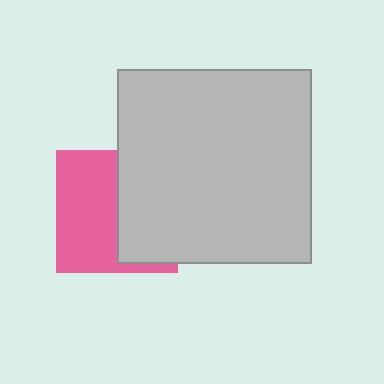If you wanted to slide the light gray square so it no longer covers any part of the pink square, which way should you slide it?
Slide it right — that is the most direct way to separate the two shapes.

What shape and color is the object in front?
The object in front is a light gray square.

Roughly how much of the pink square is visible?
About half of it is visible (roughly 55%).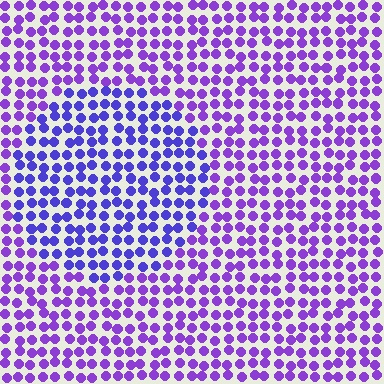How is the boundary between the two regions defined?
The boundary is defined purely by a slight shift in hue (about 26 degrees). Spacing, size, and orientation are identical on both sides.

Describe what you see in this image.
The image is filled with small purple elements in a uniform arrangement. A circle-shaped region is visible where the elements are tinted to a slightly different hue, forming a subtle color boundary.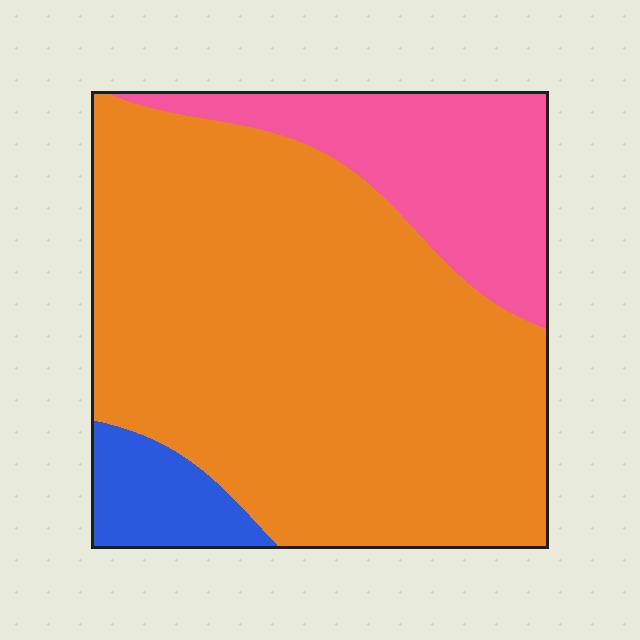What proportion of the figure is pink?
Pink takes up about one fifth (1/5) of the figure.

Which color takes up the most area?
Orange, at roughly 75%.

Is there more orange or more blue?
Orange.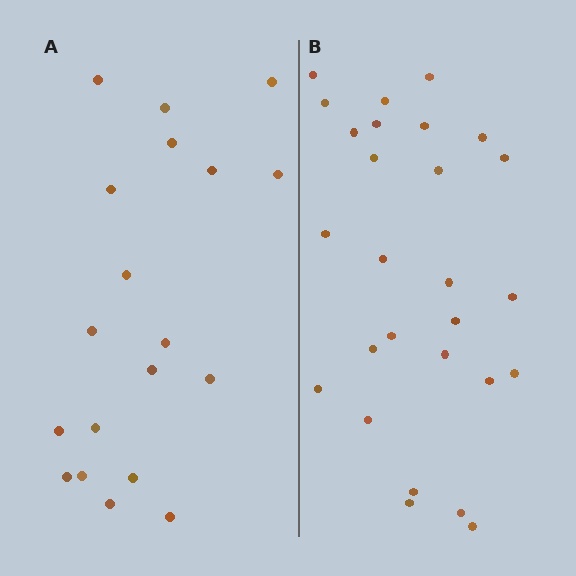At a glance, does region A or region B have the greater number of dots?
Region B (the right region) has more dots.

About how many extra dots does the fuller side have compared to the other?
Region B has roughly 8 or so more dots than region A.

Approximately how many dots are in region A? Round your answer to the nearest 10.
About 20 dots. (The exact count is 19, which rounds to 20.)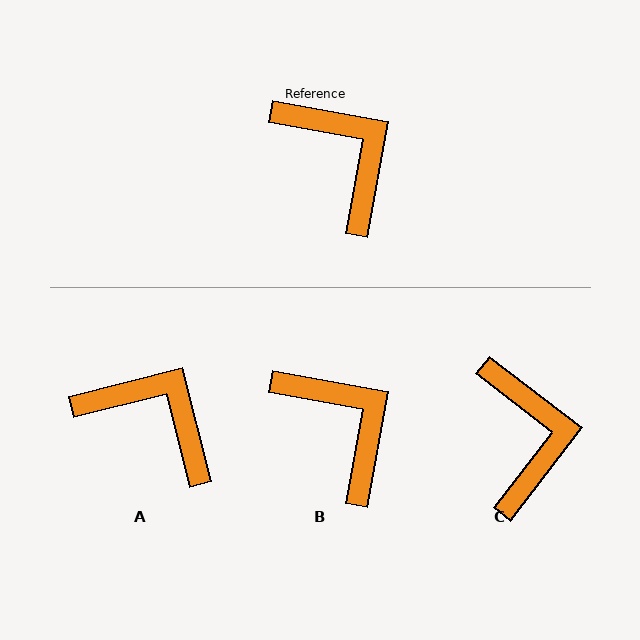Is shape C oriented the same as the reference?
No, it is off by about 27 degrees.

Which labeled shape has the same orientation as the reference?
B.